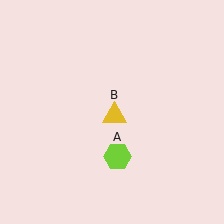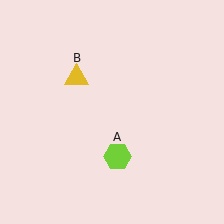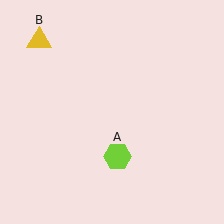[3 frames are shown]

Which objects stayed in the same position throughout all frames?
Lime hexagon (object A) remained stationary.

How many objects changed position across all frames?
1 object changed position: yellow triangle (object B).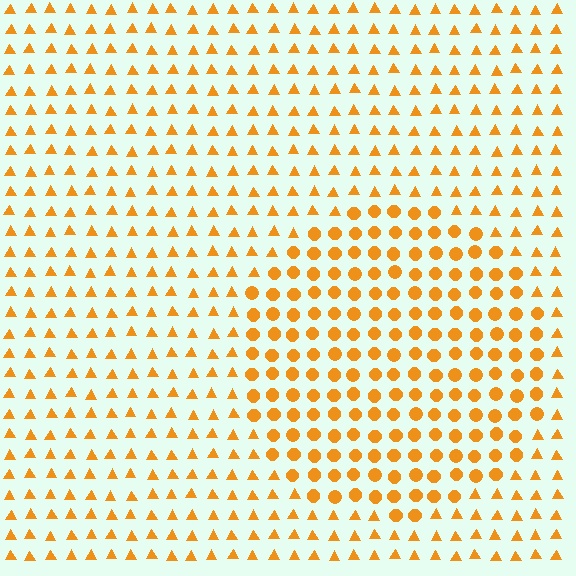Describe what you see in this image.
The image is filled with small orange elements arranged in a uniform grid. A circle-shaped region contains circles, while the surrounding area contains triangles. The boundary is defined purely by the change in element shape.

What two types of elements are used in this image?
The image uses circles inside the circle region and triangles outside it.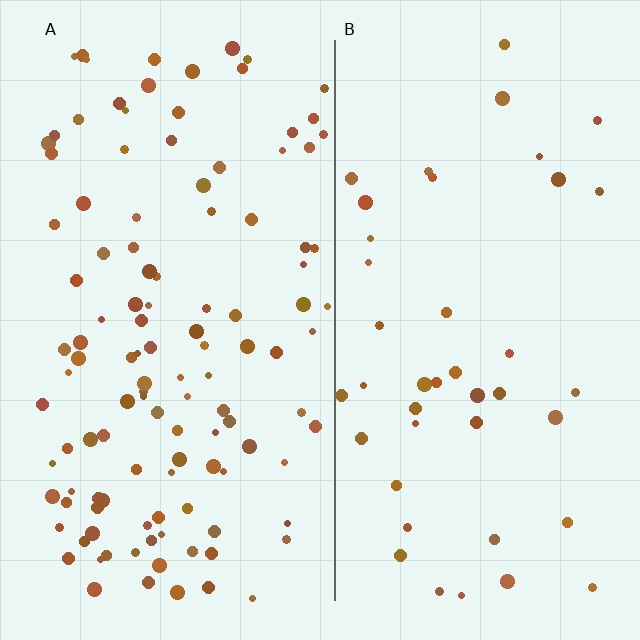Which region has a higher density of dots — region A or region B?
A (the left).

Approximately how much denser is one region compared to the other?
Approximately 2.8× — region A over region B.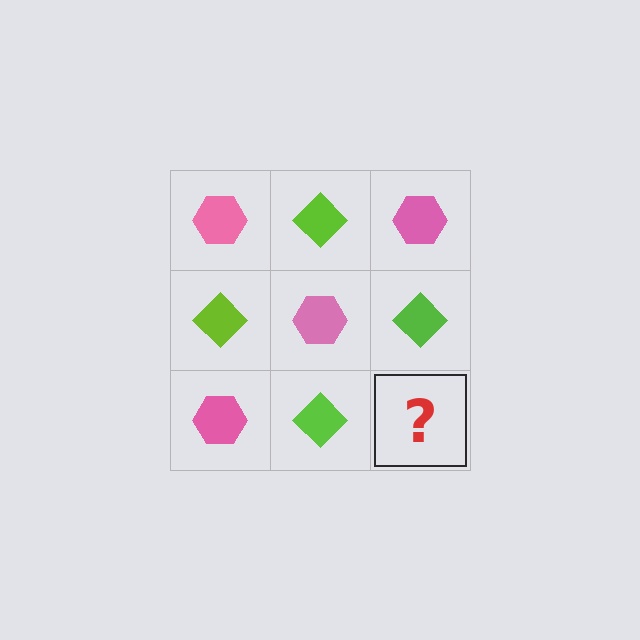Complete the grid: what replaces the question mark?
The question mark should be replaced with a pink hexagon.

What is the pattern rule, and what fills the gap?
The rule is that it alternates pink hexagon and lime diamond in a checkerboard pattern. The gap should be filled with a pink hexagon.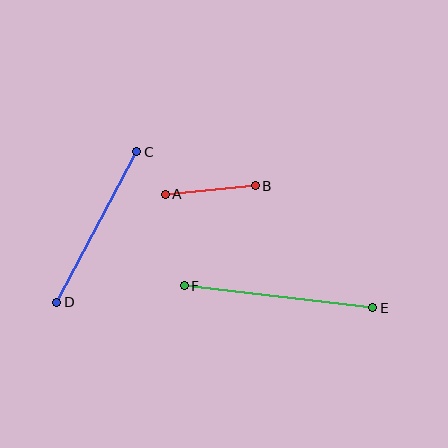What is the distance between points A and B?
The distance is approximately 91 pixels.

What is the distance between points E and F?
The distance is approximately 190 pixels.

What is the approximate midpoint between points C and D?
The midpoint is at approximately (97, 227) pixels.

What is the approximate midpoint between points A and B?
The midpoint is at approximately (210, 190) pixels.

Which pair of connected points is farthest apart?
Points E and F are farthest apart.